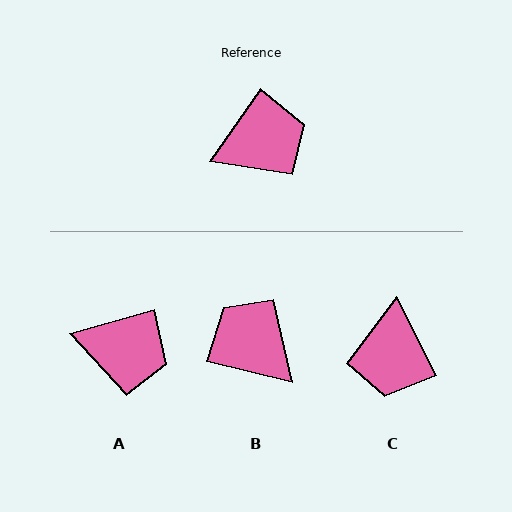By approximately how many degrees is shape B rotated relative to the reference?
Approximately 112 degrees counter-clockwise.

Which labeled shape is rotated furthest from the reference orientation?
C, about 118 degrees away.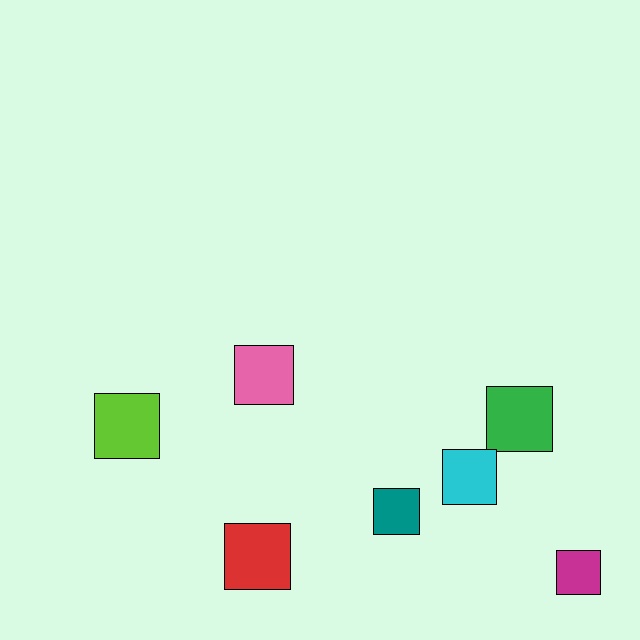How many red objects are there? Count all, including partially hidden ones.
There is 1 red object.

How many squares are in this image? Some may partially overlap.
There are 7 squares.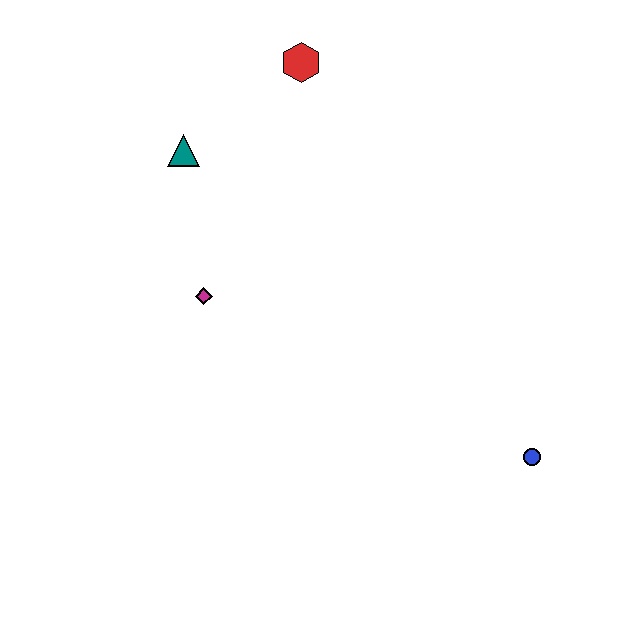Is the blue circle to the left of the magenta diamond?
No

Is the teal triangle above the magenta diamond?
Yes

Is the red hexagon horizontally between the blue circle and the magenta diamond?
Yes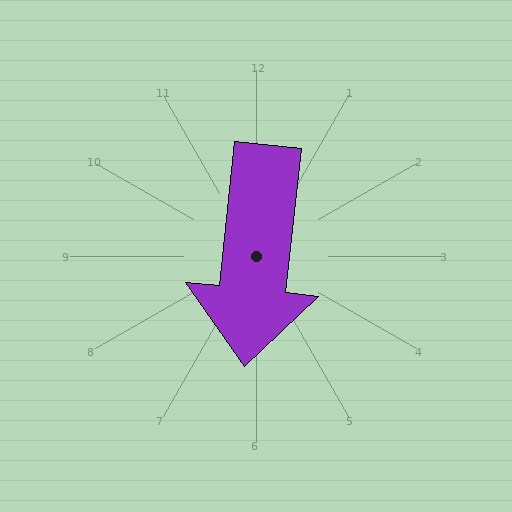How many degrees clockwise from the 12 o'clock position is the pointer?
Approximately 186 degrees.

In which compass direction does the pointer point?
South.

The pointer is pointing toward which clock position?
Roughly 6 o'clock.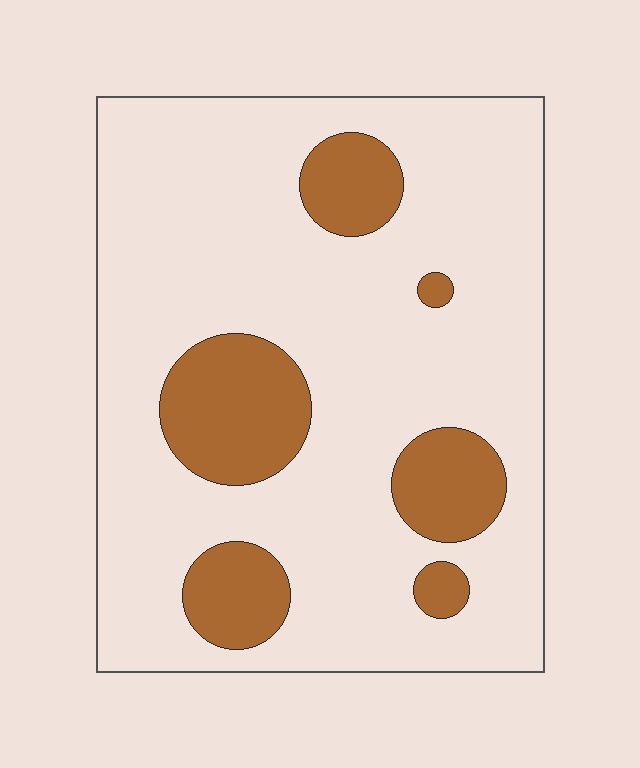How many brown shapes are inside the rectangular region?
6.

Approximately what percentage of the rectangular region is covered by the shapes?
Approximately 20%.